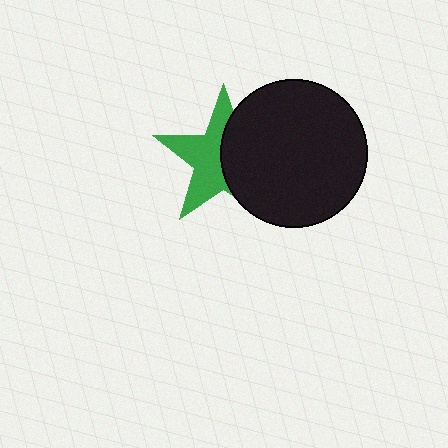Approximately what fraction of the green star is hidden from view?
Roughly 47% of the green star is hidden behind the black circle.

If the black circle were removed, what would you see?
You would see the complete green star.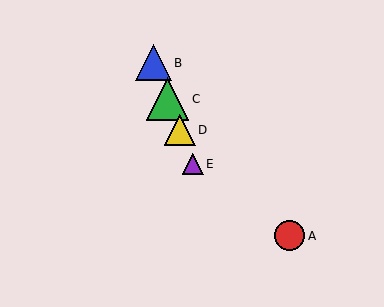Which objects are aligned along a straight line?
Objects B, C, D, E are aligned along a straight line.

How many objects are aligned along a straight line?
4 objects (B, C, D, E) are aligned along a straight line.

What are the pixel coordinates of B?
Object B is at (153, 63).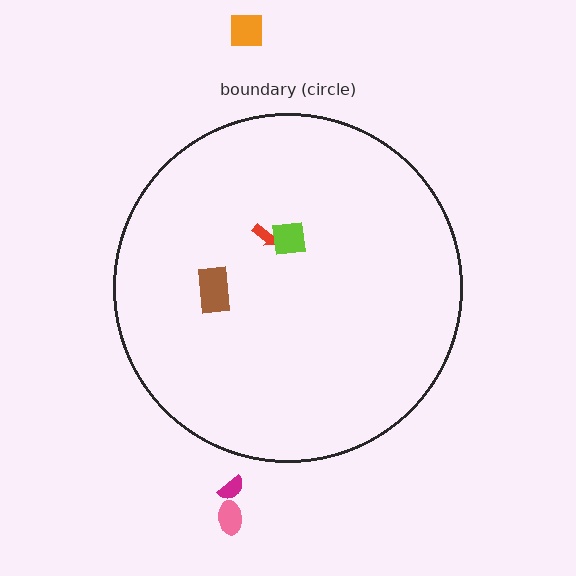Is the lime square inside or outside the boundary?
Inside.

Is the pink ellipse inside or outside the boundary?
Outside.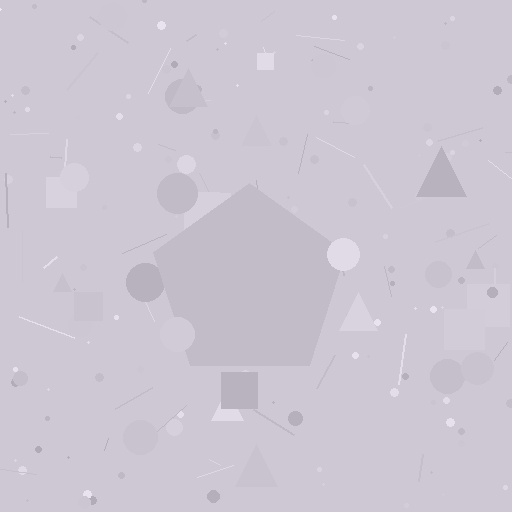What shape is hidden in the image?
A pentagon is hidden in the image.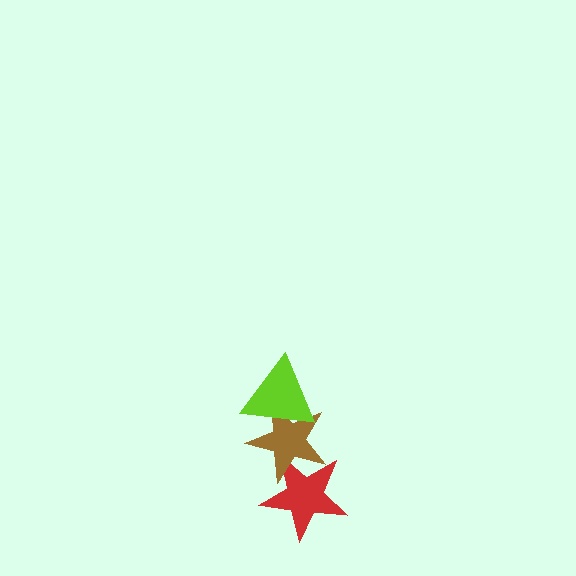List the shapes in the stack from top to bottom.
From top to bottom: the lime triangle, the brown star, the red star.